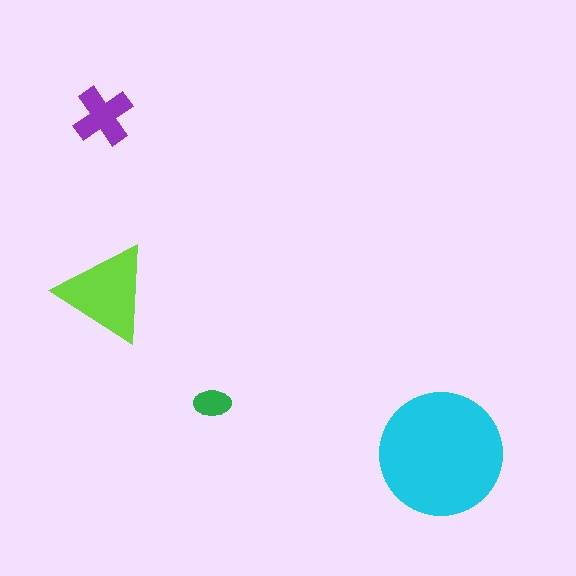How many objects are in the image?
There are 4 objects in the image.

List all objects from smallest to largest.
The green ellipse, the purple cross, the lime triangle, the cyan circle.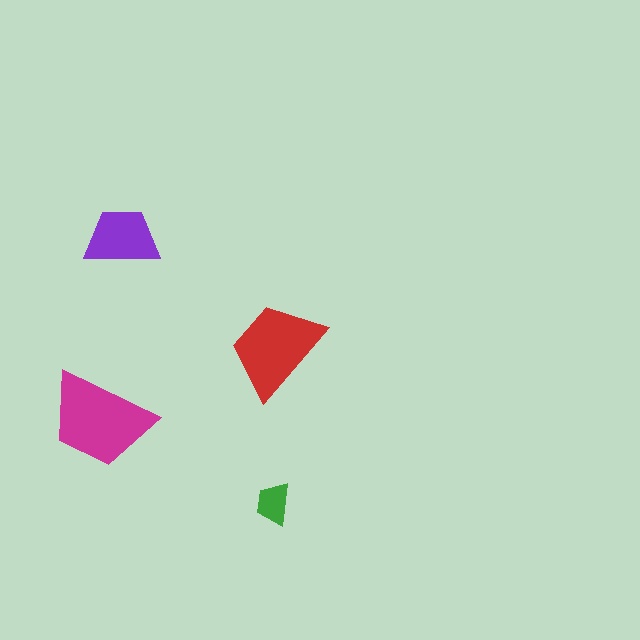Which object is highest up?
The purple trapezoid is topmost.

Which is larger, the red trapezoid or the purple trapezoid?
The red one.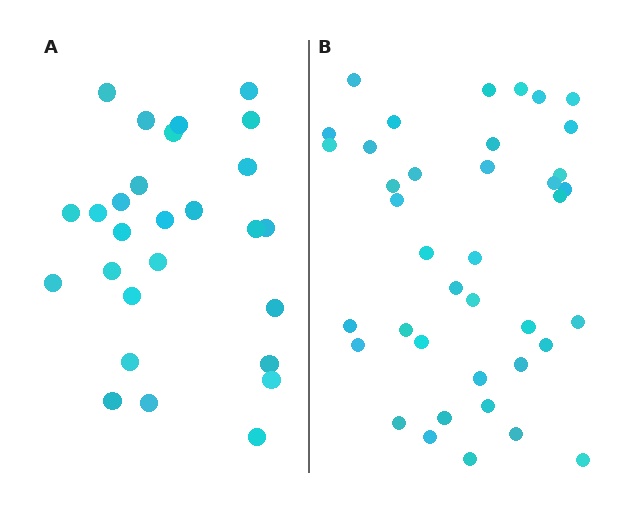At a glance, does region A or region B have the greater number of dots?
Region B (the right region) has more dots.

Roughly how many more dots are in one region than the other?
Region B has roughly 12 or so more dots than region A.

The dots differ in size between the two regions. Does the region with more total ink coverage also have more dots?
No. Region A has more total ink coverage because its dots are larger, but region B actually contains more individual dots. Total area can be misleading — the number of items is what matters here.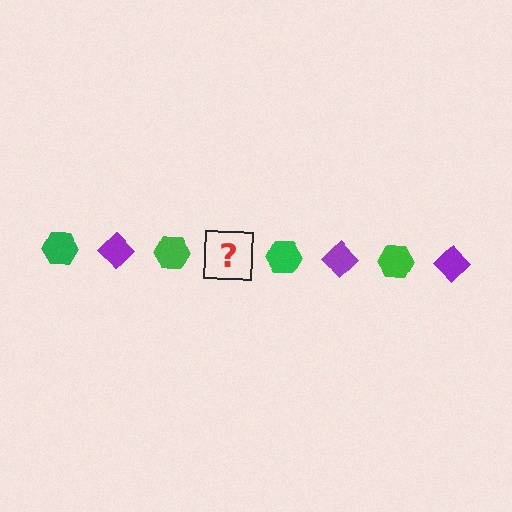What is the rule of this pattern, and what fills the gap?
The rule is that the pattern alternates between green hexagon and purple diamond. The gap should be filled with a purple diamond.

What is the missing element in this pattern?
The missing element is a purple diamond.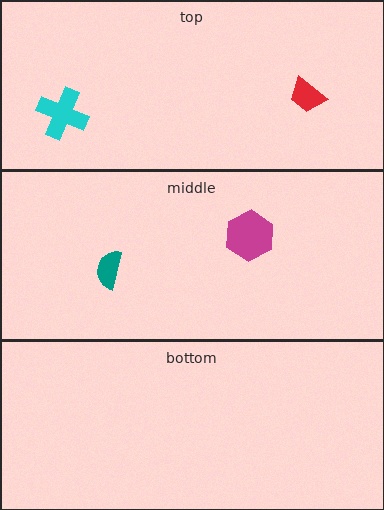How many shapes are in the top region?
2.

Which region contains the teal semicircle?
The middle region.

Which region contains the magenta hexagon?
The middle region.